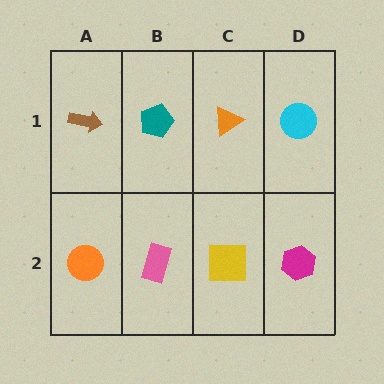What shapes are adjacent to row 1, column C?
A yellow square (row 2, column C), a teal pentagon (row 1, column B), a cyan circle (row 1, column D).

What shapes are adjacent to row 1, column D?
A magenta hexagon (row 2, column D), an orange triangle (row 1, column C).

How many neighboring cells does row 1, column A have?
2.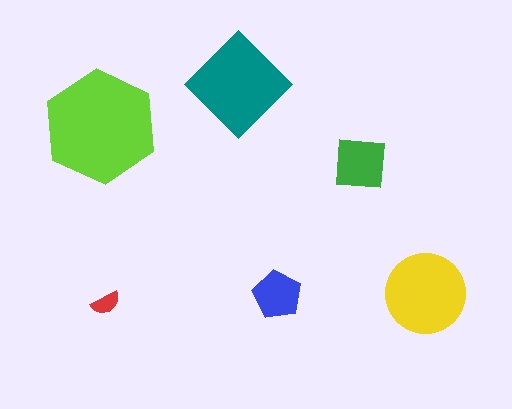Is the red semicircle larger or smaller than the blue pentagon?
Smaller.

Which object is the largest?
The lime hexagon.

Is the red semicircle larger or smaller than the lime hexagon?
Smaller.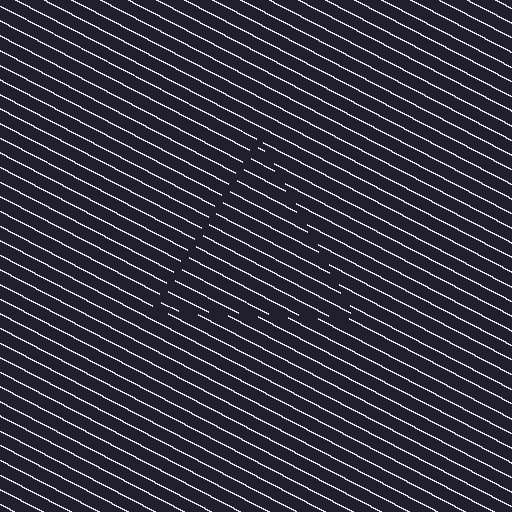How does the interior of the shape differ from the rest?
The interior of the shape contains the same grating, shifted by half a period — the contour is defined by the phase discontinuity where line-ends from the inner and outer gratings abut.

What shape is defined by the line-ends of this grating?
An illusory triangle. The interior of the shape contains the same grating, shifted by half a period — the contour is defined by the phase discontinuity where line-ends from the inner and outer gratings abut.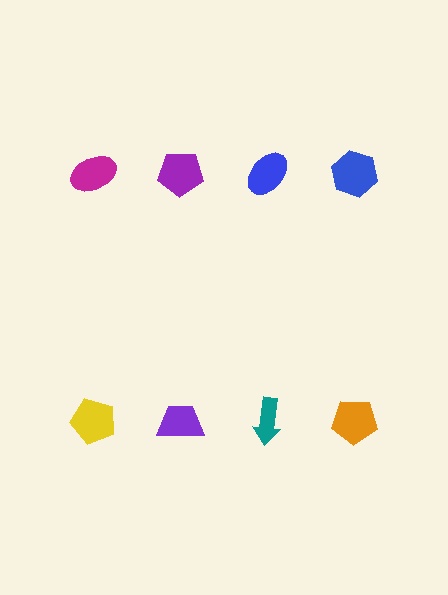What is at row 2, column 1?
A yellow pentagon.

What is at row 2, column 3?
A teal arrow.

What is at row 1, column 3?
A blue ellipse.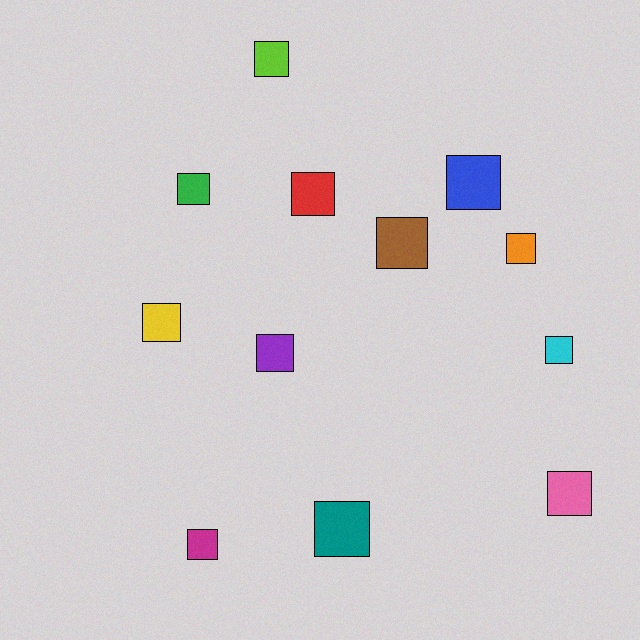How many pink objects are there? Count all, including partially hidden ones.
There is 1 pink object.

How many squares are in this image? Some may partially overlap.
There are 12 squares.